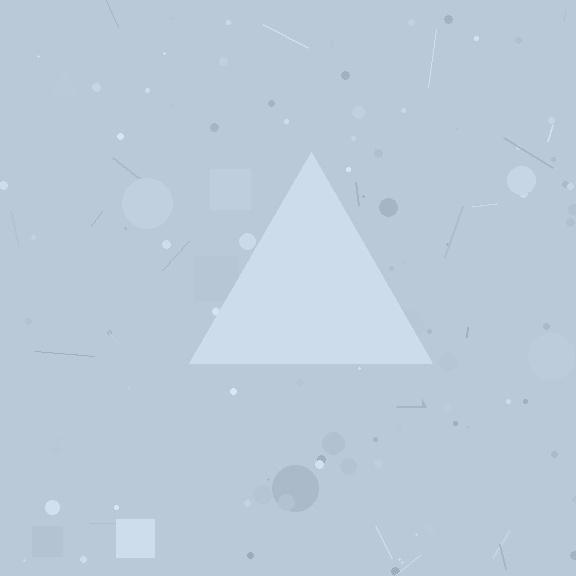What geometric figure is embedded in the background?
A triangle is embedded in the background.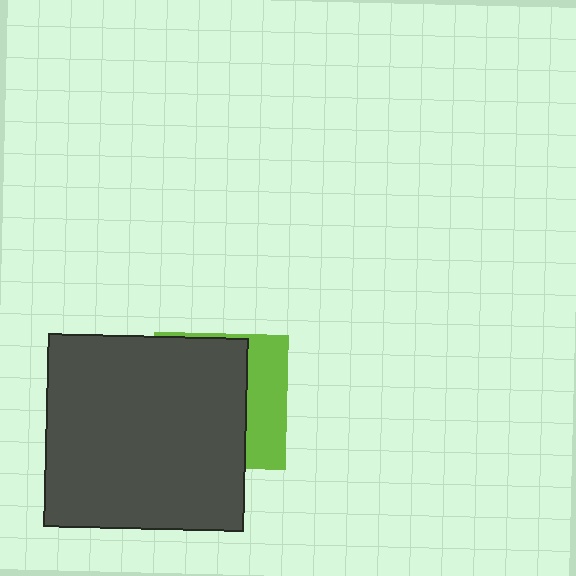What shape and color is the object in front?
The object in front is a dark gray rectangle.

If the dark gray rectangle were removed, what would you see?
You would see the complete lime square.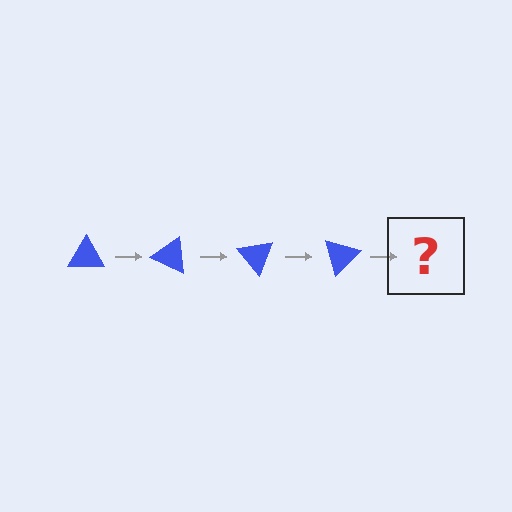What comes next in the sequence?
The next element should be a blue triangle rotated 100 degrees.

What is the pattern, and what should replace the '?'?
The pattern is that the triangle rotates 25 degrees each step. The '?' should be a blue triangle rotated 100 degrees.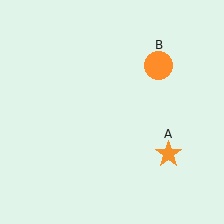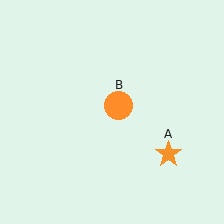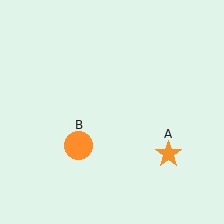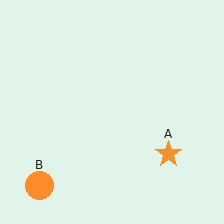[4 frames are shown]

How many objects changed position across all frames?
1 object changed position: orange circle (object B).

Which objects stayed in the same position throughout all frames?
Orange star (object A) remained stationary.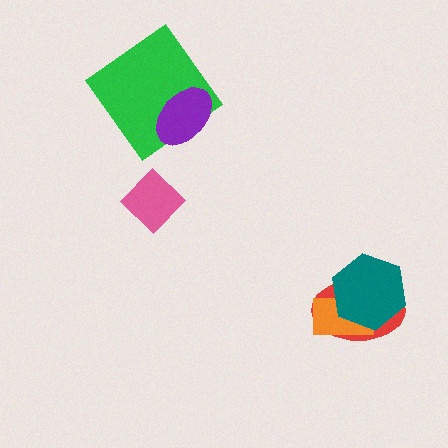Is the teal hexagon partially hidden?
No, no other shape covers it.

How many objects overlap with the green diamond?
1 object overlaps with the green diamond.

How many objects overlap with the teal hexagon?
2 objects overlap with the teal hexagon.